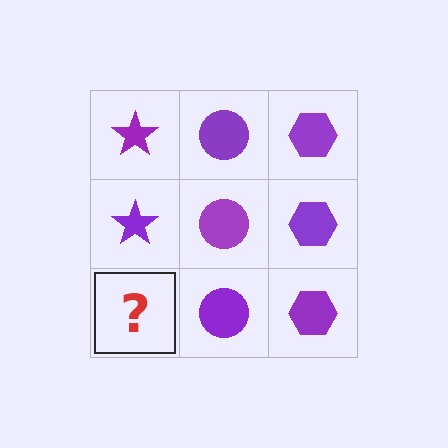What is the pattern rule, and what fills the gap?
The rule is that each column has a consistent shape. The gap should be filled with a purple star.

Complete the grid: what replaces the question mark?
The question mark should be replaced with a purple star.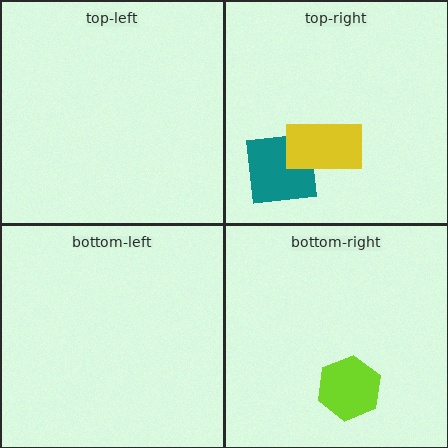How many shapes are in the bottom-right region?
1.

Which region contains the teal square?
The top-right region.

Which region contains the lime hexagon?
The bottom-right region.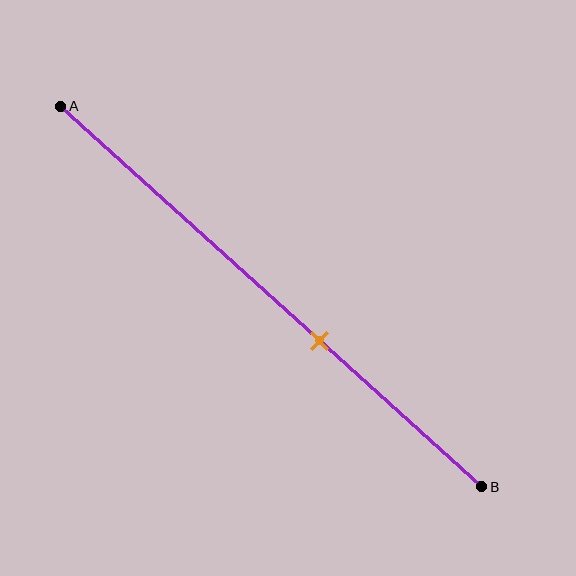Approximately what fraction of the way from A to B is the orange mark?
The orange mark is approximately 60% of the way from A to B.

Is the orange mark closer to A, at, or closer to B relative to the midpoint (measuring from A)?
The orange mark is closer to point B than the midpoint of segment AB.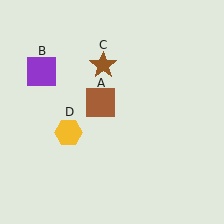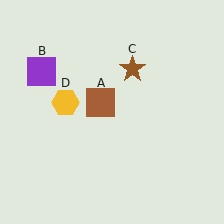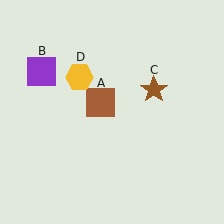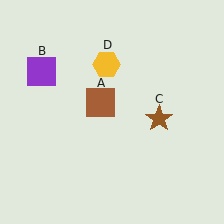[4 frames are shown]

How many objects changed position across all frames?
2 objects changed position: brown star (object C), yellow hexagon (object D).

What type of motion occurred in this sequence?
The brown star (object C), yellow hexagon (object D) rotated clockwise around the center of the scene.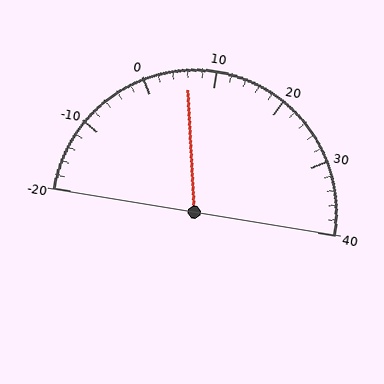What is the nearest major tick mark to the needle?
The nearest major tick mark is 10.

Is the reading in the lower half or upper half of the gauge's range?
The reading is in the lower half of the range (-20 to 40).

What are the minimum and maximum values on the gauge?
The gauge ranges from -20 to 40.